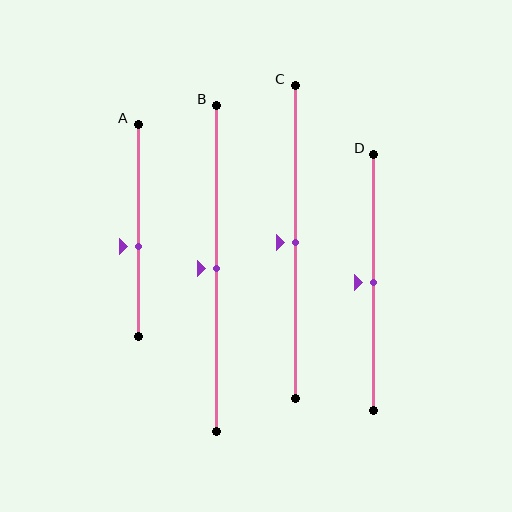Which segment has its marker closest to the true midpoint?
Segment B has its marker closest to the true midpoint.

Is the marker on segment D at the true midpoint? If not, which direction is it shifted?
Yes, the marker on segment D is at the true midpoint.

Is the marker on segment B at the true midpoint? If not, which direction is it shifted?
Yes, the marker on segment B is at the true midpoint.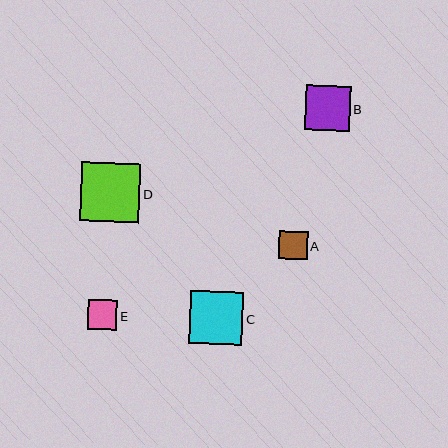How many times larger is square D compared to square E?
Square D is approximately 2.0 times the size of square E.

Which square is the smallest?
Square A is the smallest with a size of approximately 28 pixels.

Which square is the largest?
Square D is the largest with a size of approximately 59 pixels.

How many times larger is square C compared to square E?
Square C is approximately 1.8 times the size of square E.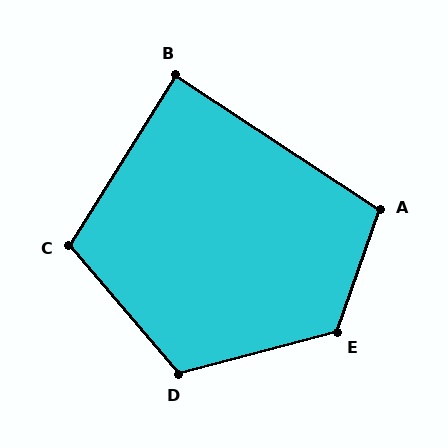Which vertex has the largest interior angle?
E, at approximately 124 degrees.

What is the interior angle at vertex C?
Approximately 107 degrees (obtuse).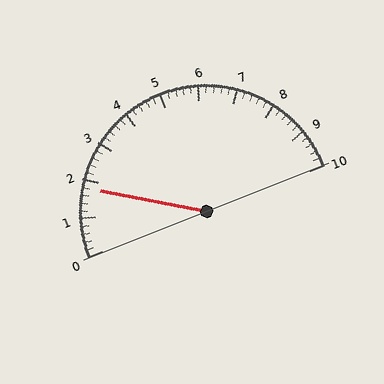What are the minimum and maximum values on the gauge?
The gauge ranges from 0 to 10.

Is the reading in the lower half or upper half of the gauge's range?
The reading is in the lower half of the range (0 to 10).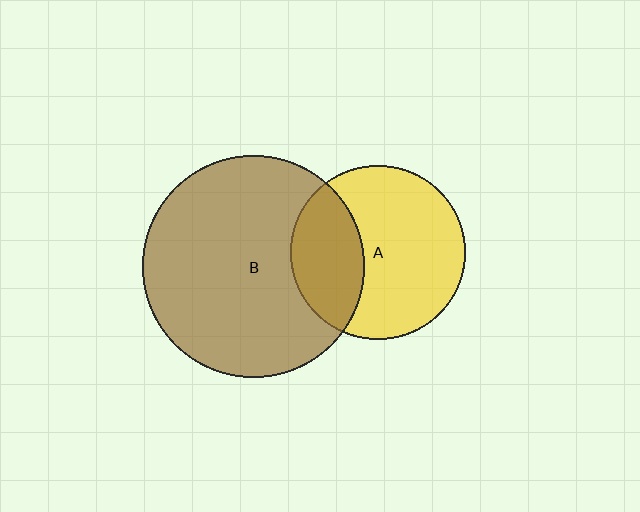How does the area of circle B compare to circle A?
Approximately 1.6 times.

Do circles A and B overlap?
Yes.